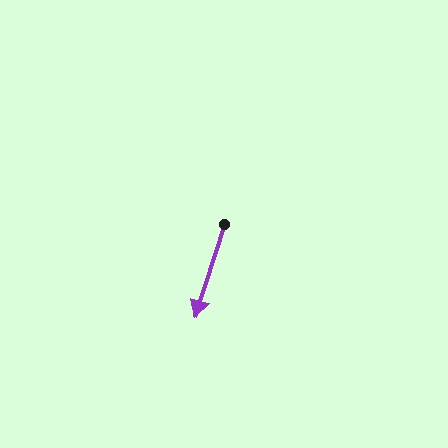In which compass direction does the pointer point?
South.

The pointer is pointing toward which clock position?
Roughly 7 o'clock.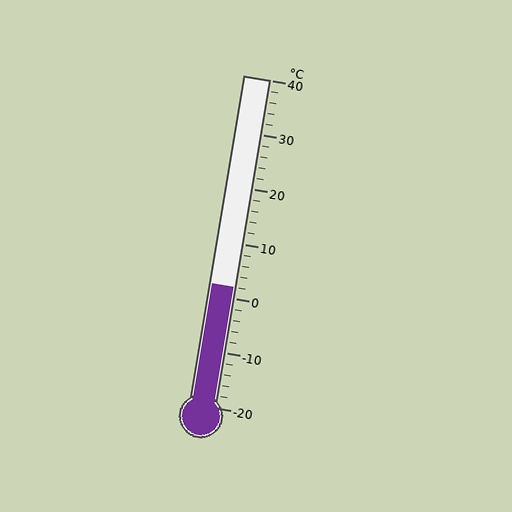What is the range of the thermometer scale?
The thermometer scale ranges from -20°C to 40°C.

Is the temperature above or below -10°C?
The temperature is above -10°C.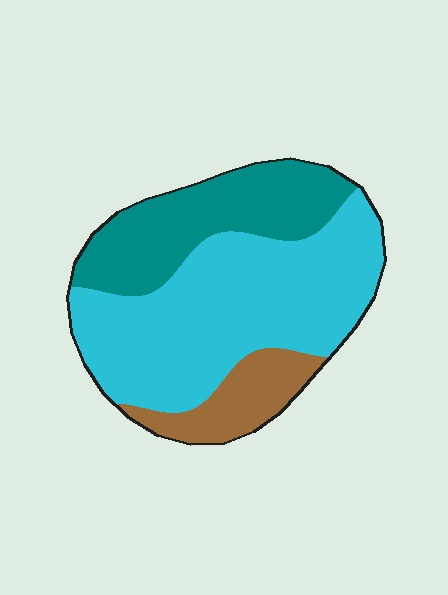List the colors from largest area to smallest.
From largest to smallest: cyan, teal, brown.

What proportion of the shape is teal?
Teal covers around 30% of the shape.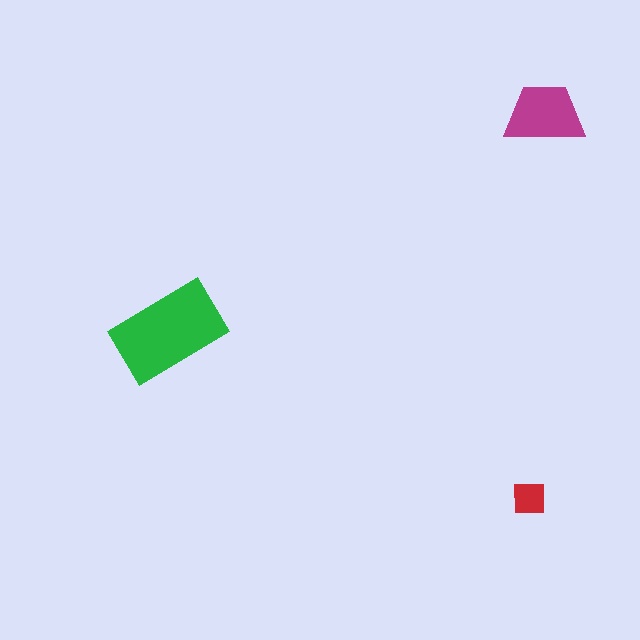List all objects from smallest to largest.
The red square, the magenta trapezoid, the green rectangle.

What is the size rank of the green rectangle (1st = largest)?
1st.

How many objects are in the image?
There are 3 objects in the image.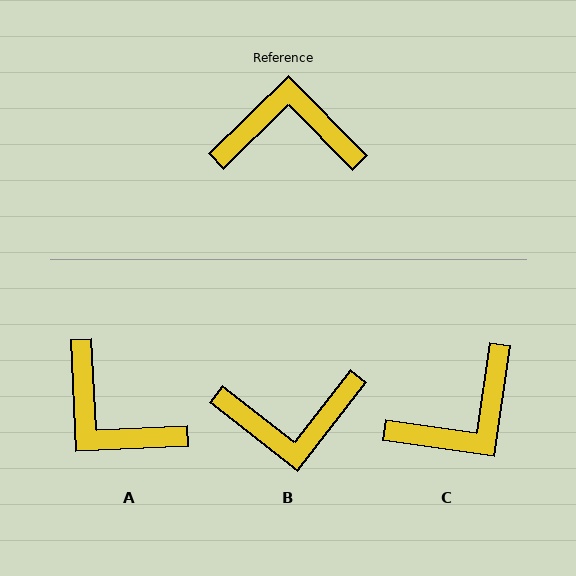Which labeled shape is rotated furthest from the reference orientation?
B, about 172 degrees away.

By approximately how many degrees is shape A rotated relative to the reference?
Approximately 138 degrees counter-clockwise.